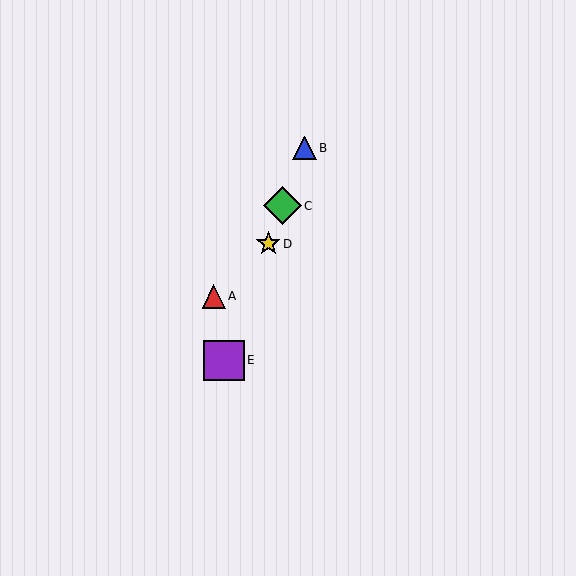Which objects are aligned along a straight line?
Objects B, C, D, E are aligned along a straight line.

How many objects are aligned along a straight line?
4 objects (B, C, D, E) are aligned along a straight line.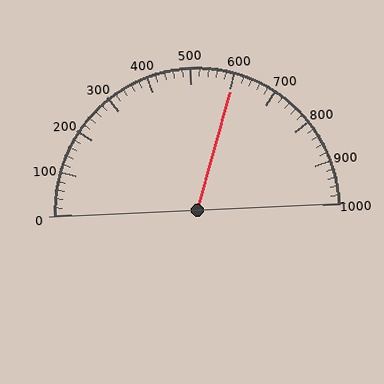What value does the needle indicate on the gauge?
The needle indicates approximately 600.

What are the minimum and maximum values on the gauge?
The gauge ranges from 0 to 1000.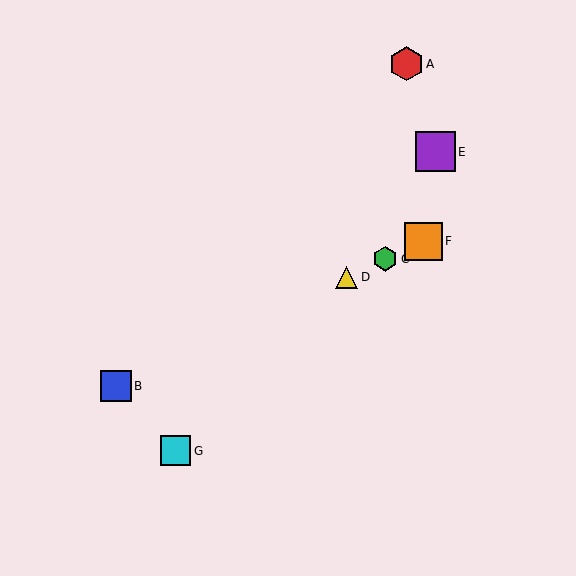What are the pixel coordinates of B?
Object B is at (116, 386).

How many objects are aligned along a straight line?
4 objects (B, C, D, F) are aligned along a straight line.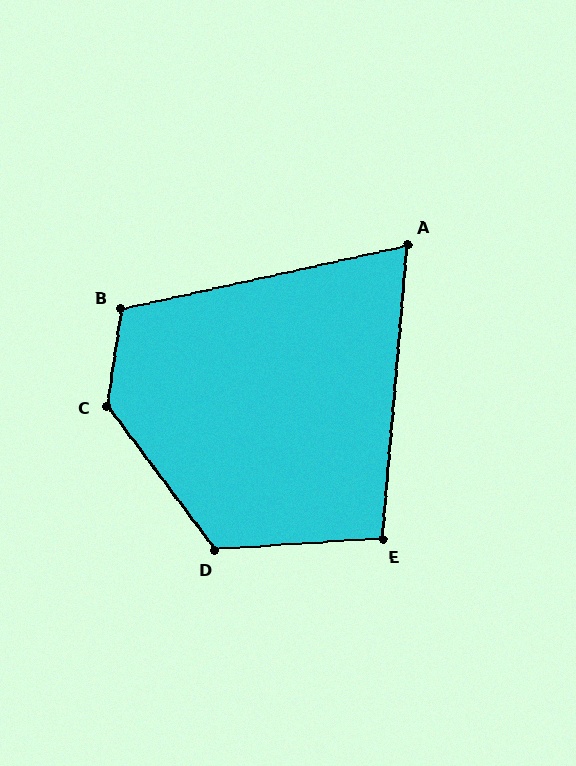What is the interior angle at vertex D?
Approximately 123 degrees (obtuse).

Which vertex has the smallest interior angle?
A, at approximately 73 degrees.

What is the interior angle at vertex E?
Approximately 99 degrees (obtuse).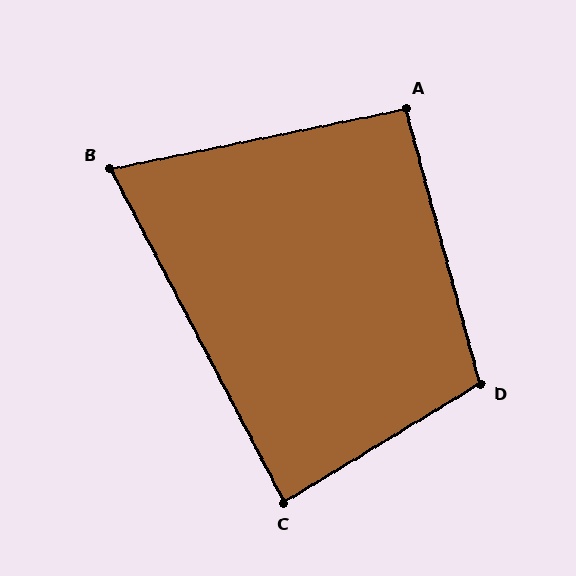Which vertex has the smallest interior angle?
B, at approximately 74 degrees.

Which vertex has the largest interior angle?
D, at approximately 106 degrees.